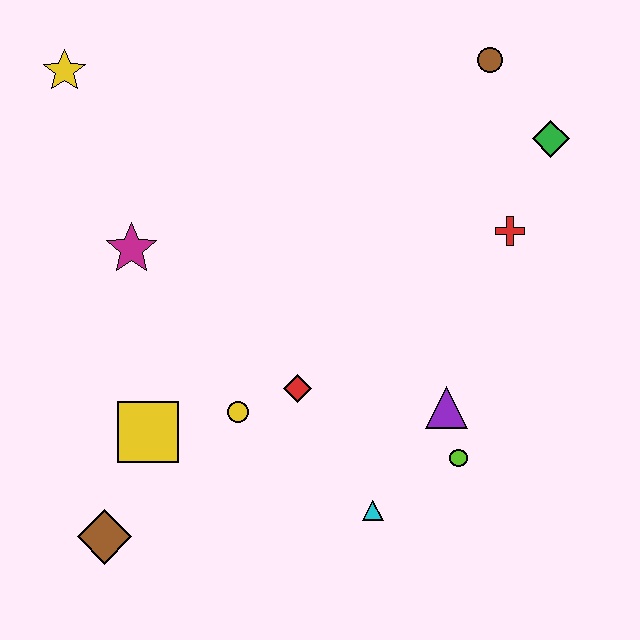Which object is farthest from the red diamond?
The yellow star is farthest from the red diamond.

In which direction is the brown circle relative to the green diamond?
The brown circle is above the green diamond.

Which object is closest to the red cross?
The green diamond is closest to the red cross.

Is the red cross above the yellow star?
No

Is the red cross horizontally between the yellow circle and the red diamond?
No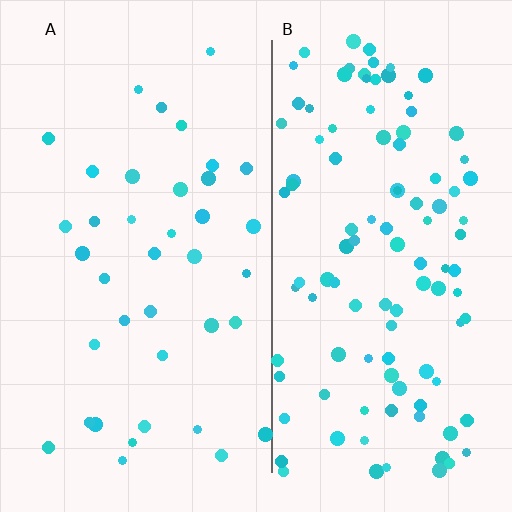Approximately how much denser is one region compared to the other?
Approximately 2.9× — region B over region A.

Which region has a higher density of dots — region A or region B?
B (the right).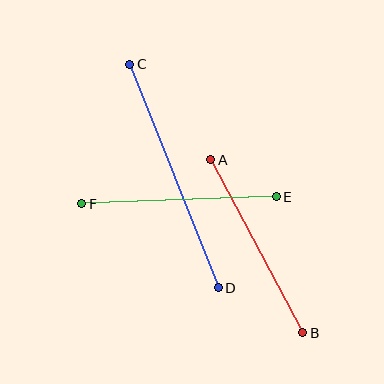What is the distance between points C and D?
The distance is approximately 240 pixels.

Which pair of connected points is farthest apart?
Points C and D are farthest apart.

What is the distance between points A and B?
The distance is approximately 196 pixels.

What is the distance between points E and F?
The distance is approximately 195 pixels.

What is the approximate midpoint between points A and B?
The midpoint is at approximately (257, 246) pixels.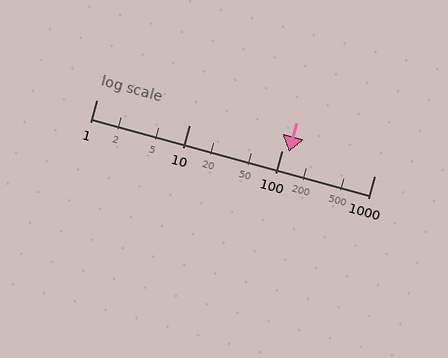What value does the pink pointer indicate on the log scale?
The pointer indicates approximately 120.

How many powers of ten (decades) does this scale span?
The scale spans 3 decades, from 1 to 1000.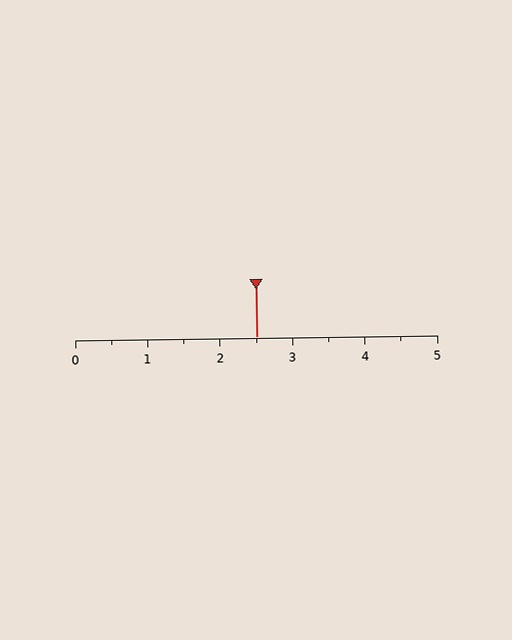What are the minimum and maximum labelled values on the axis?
The axis runs from 0 to 5.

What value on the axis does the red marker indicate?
The marker indicates approximately 2.5.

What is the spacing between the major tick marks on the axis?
The major ticks are spaced 1 apart.